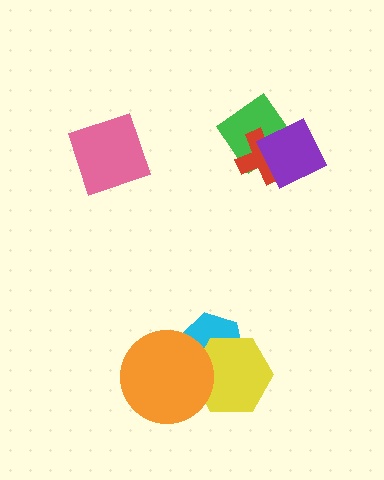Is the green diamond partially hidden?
Yes, it is partially covered by another shape.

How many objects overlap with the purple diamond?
2 objects overlap with the purple diamond.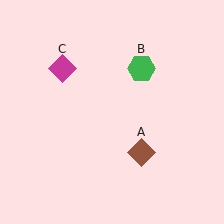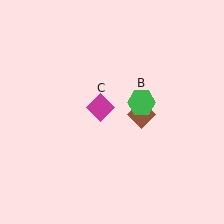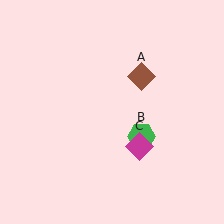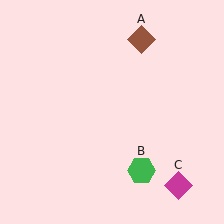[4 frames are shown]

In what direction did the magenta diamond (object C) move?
The magenta diamond (object C) moved down and to the right.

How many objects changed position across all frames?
3 objects changed position: brown diamond (object A), green hexagon (object B), magenta diamond (object C).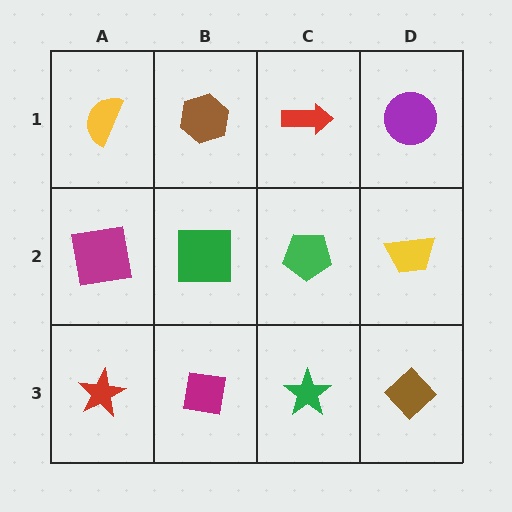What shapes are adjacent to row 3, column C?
A green pentagon (row 2, column C), a magenta square (row 3, column B), a brown diamond (row 3, column D).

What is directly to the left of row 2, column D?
A green pentagon.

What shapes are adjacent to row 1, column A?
A magenta square (row 2, column A), a brown hexagon (row 1, column B).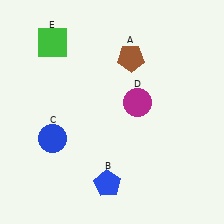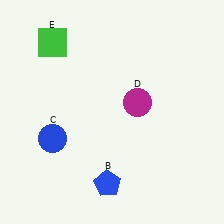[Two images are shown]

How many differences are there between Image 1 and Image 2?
There is 1 difference between the two images.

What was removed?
The brown pentagon (A) was removed in Image 2.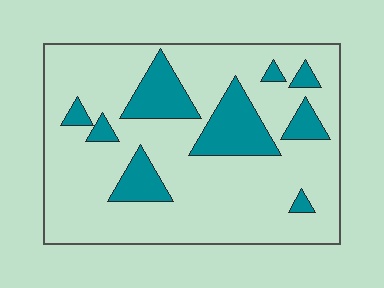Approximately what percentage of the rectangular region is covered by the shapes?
Approximately 20%.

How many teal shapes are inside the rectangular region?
9.